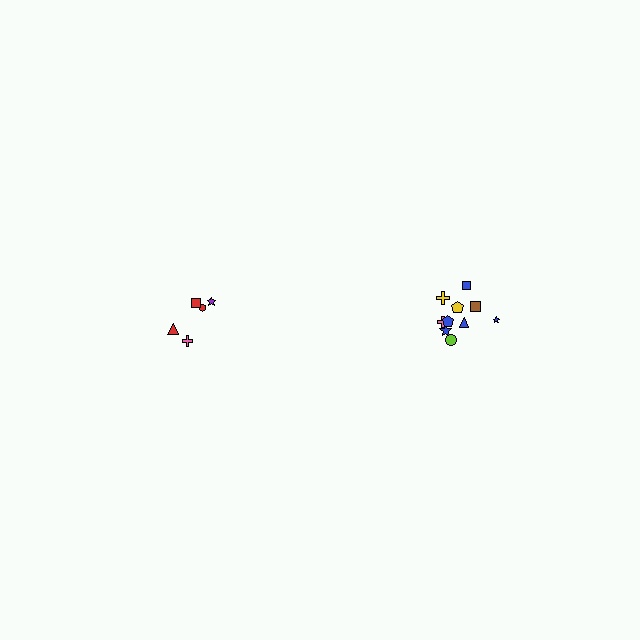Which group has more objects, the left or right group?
The right group.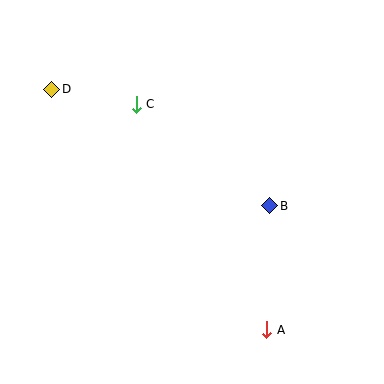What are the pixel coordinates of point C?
Point C is at (136, 104).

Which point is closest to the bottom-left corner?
Point A is closest to the bottom-left corner.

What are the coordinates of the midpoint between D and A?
The midpoint between D and A is at (159, 210).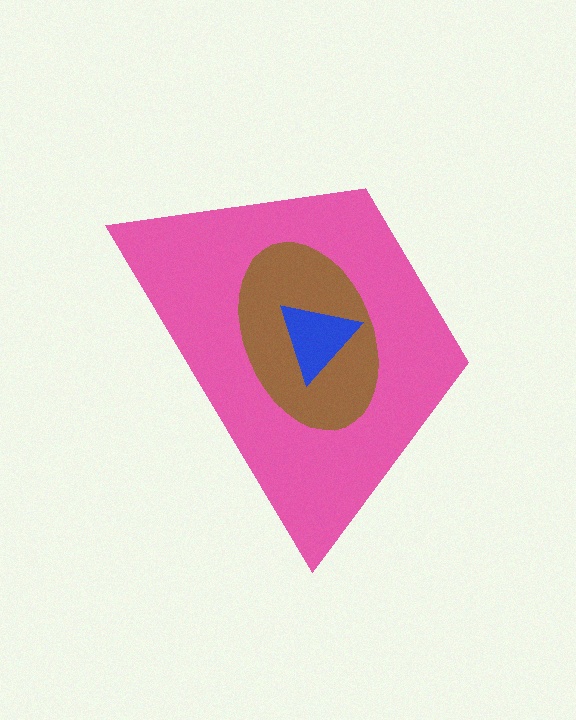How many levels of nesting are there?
3.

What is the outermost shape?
The pink trapezoid.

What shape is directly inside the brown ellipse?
The blue triangle.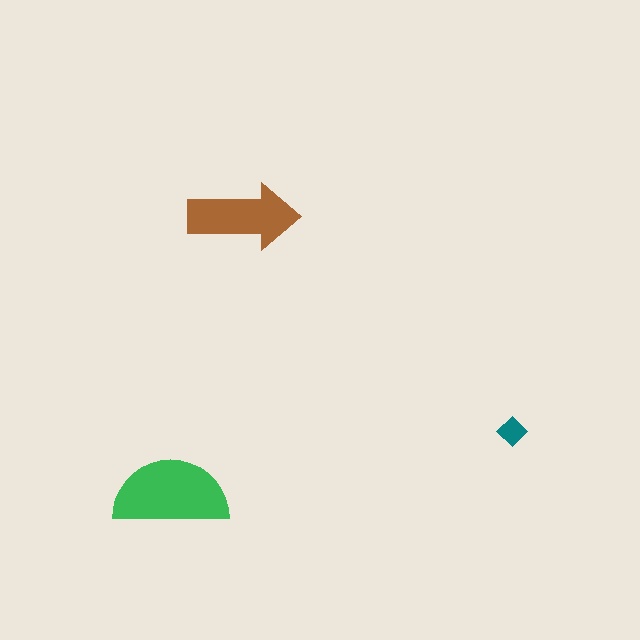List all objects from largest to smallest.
The green semicircle, the brown arrow, the teal diamond.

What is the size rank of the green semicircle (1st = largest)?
1st.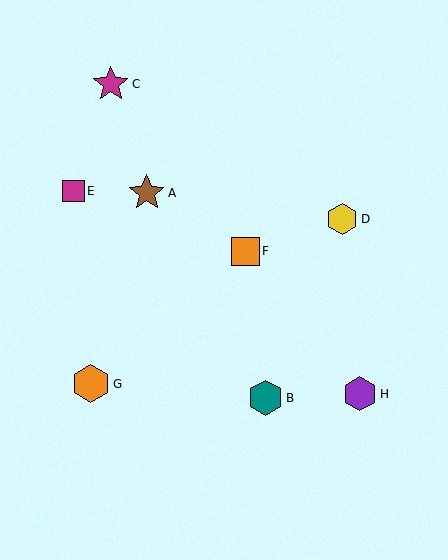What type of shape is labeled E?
Shape E is a magenta square.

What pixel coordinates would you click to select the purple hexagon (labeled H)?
Click at (360, 394) to select the purple hexagon H.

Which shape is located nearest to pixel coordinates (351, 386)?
The purple hexagon (labeled H) at (360, 394) is nearest to that location.